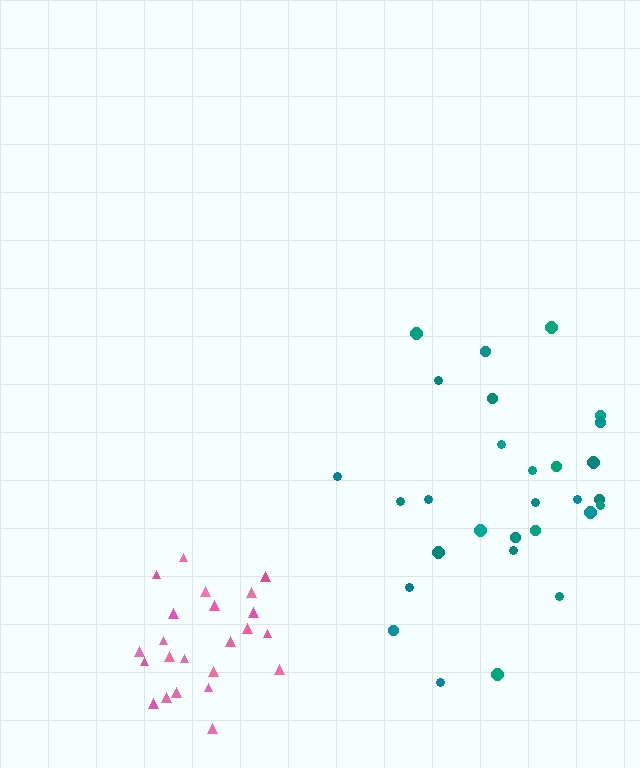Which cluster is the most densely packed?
Pink.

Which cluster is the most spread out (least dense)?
Teal.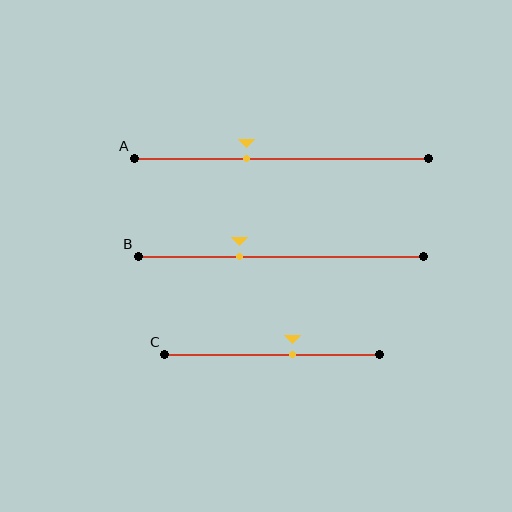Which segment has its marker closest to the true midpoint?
Segment C has its marker closest to the true midpoint.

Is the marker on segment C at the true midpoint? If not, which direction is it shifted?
No, the marker on segment C is shifted to the right by about 10% of the segment length.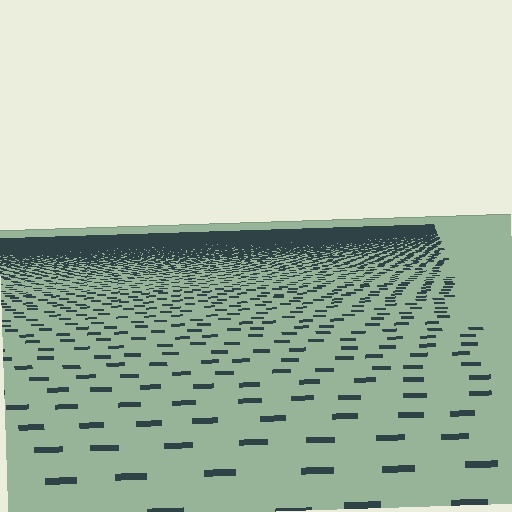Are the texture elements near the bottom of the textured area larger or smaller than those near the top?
Larger. Near the bottom, elements are closer to the viewer and appear at a bigger on-screen size.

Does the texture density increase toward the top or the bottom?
Density increases toward the top.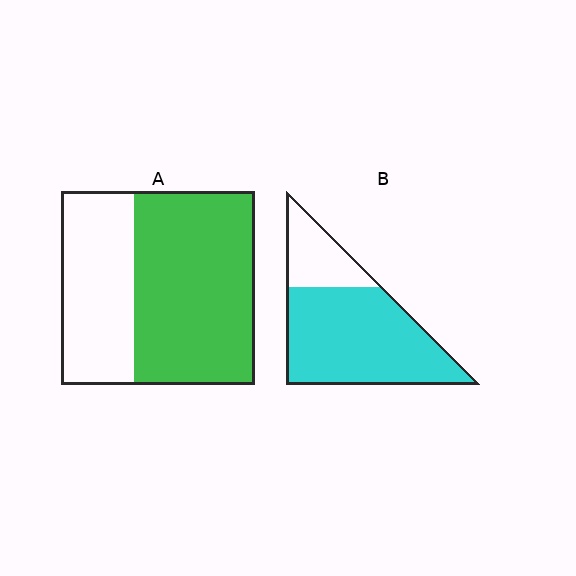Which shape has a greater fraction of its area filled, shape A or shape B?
Shape B.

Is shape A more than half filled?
Yes.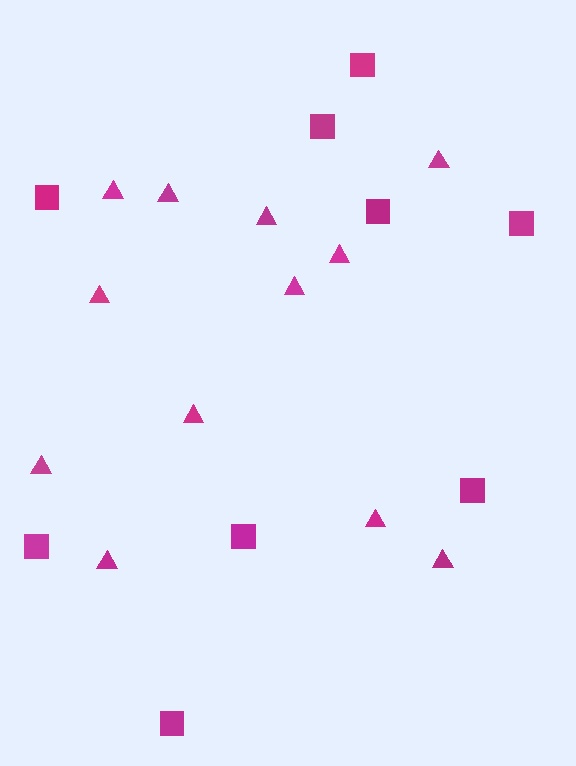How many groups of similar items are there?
There are 2 groups: one group of squares (9) and one group of triangles (12).